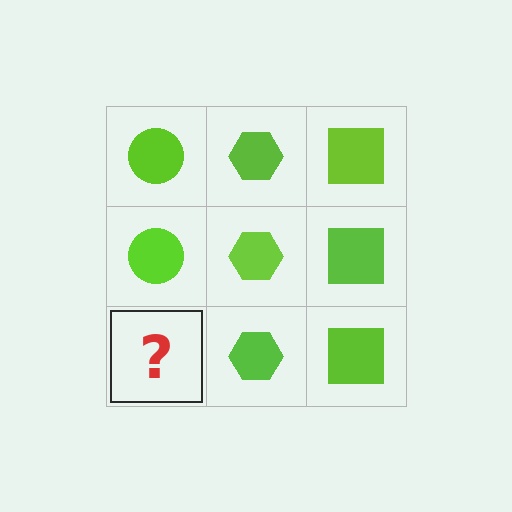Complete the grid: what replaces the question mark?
The question mark should be replaced with a lime circle.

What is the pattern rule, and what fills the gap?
The rule is that each column has a consistent shape. The gap should be filled with a lime circle.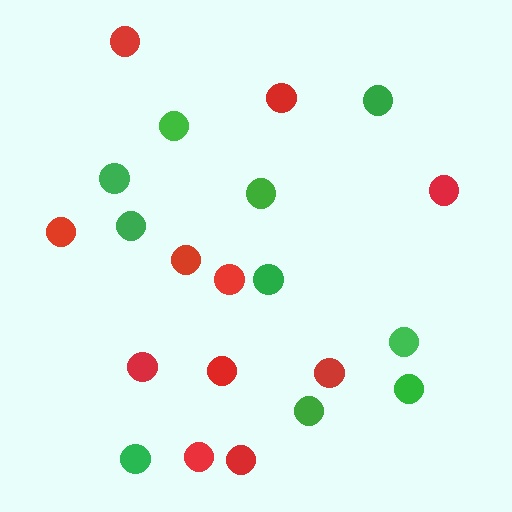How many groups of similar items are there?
There are 2 groups: one group of red circles (11) and one group of green circles (10).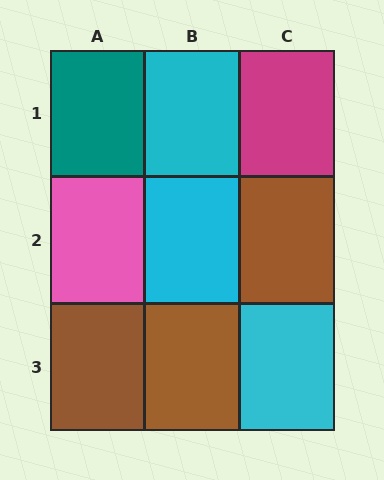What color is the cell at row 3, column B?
Brown.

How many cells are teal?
1 cell is teal.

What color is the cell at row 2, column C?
Brown.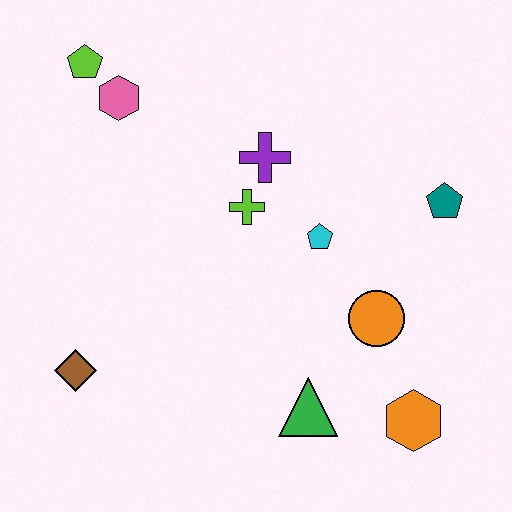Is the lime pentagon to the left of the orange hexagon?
Yes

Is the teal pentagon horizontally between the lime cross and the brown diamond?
No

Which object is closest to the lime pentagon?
The pink hexagon is closest to the lime pentagon.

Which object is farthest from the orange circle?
The lime pentagon is farthest from the orange circle.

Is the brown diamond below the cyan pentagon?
Yes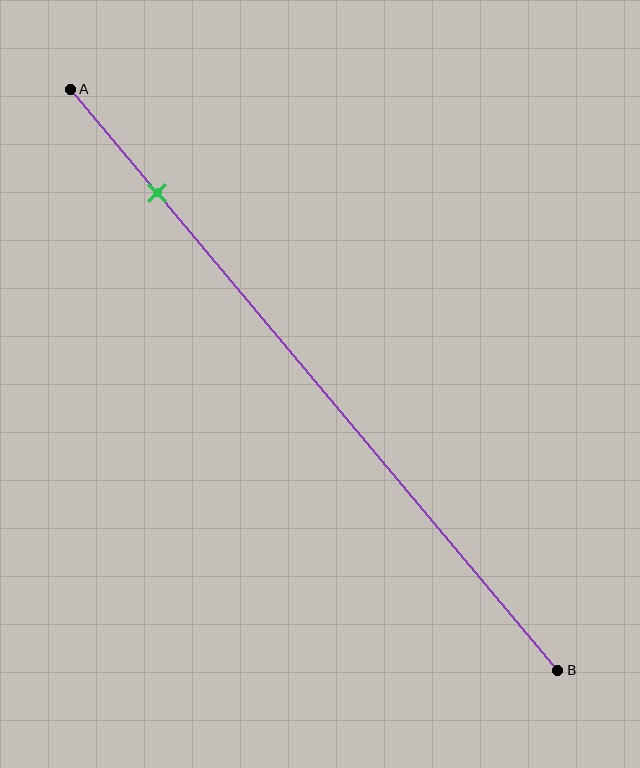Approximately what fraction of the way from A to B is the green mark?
The green mark is approximately 20% of the way from A to B.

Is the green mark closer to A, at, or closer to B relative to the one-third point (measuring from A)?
The green mark is closer to point A than the one-third point of segment AB.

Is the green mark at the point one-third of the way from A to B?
No, the mark is at about 20% from A, not at the 33% one-third point.